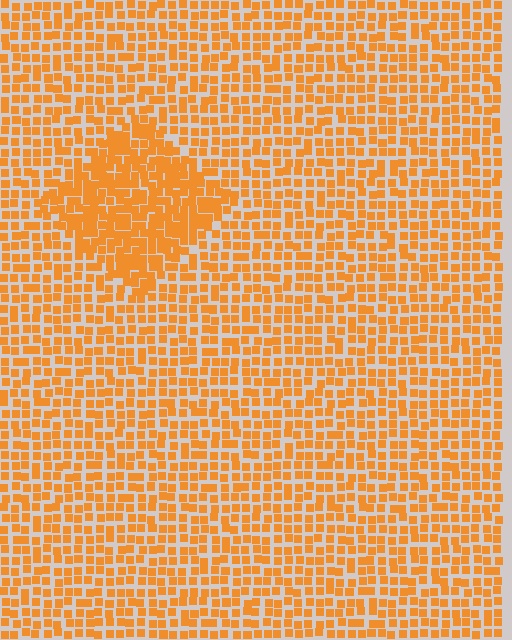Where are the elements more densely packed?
The elements are more densely packed inside the diamond boundary.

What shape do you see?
I see a diamond.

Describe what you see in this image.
The image contains small orange elements arranged at two different densities. A diamond-shaped region is visible where the elements are more densely packed than the surrounding area.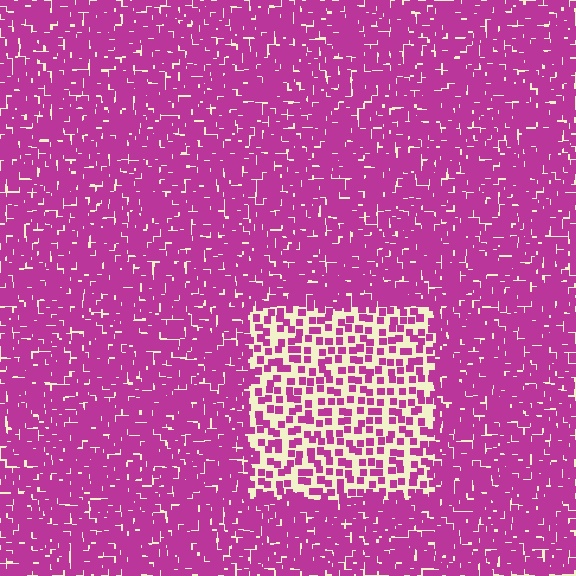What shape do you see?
I see a rectangle.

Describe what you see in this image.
The image contains small magenta elements arranged at two different densities. A rectangle-shaped region is visible where the elements are less densely packed than the surrounding area.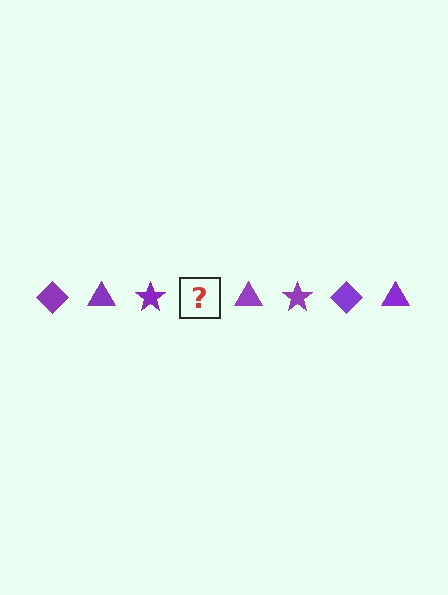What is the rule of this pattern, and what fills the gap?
The rule is that the pattern cycles through diamond, triangle, star shapes in purple. The gap should be filled with a purple diamond.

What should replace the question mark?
The question mark should be replaced with a purple diamond.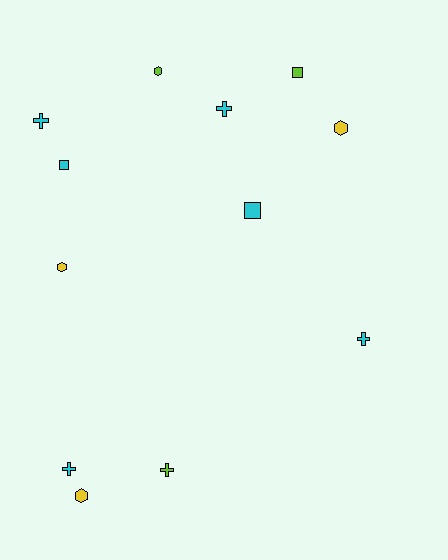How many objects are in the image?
There are 12 objects.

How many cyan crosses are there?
There are 4 cyan crosses.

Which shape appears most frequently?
Cross, with 5 objects.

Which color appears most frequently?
Cyan, with 6 objects.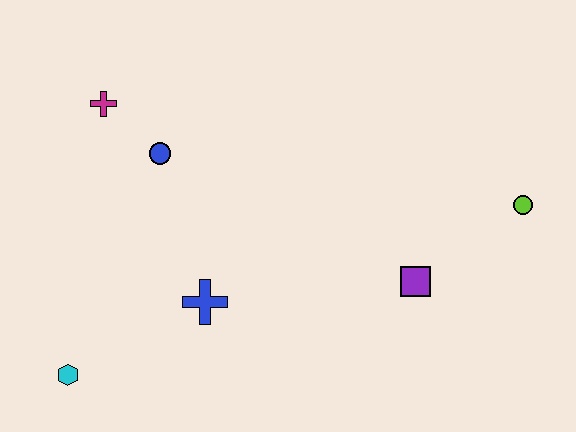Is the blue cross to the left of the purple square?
Yes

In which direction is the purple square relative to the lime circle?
The purple square is to the left of the lime circle.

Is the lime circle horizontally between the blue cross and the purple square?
No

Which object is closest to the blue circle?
The magenta cross is closest to the blue circle.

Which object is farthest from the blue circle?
The lime circle is farthest from the blue circle.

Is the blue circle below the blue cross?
No